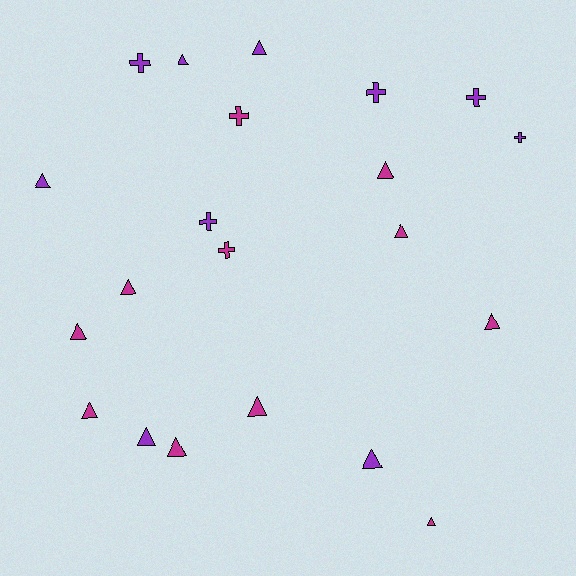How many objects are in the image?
There are 21 objects.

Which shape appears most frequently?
Triangle, with 14 objects.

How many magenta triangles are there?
There are 9 magenta triangles.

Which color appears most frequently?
Magenta, with 11 objects.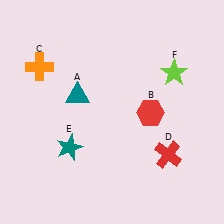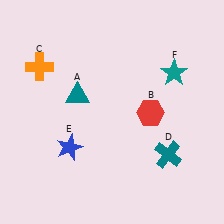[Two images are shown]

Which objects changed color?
D changed from red to teal. E changed from teal to blue. F changed from lime to teal.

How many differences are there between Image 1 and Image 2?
There are 3 differences between the two images.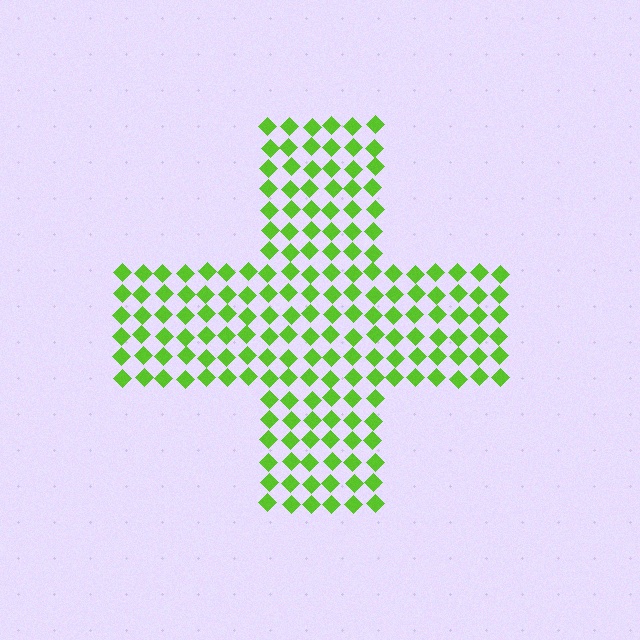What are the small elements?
The small elements are diamonds.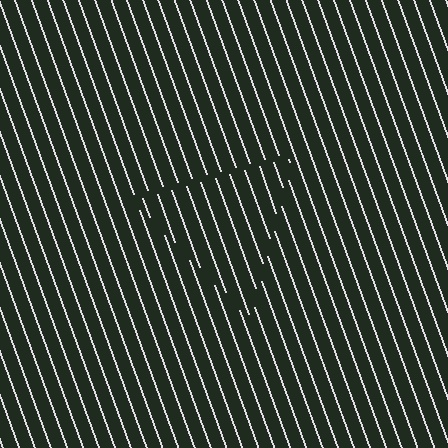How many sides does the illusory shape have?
3 sides — the line-ends trace a triangle.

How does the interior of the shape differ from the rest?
The interior of the shape contains the same grating, shifted by half a period — the contour is defined by the phase discontinuity where line-ends from the inner and outer gratings abut.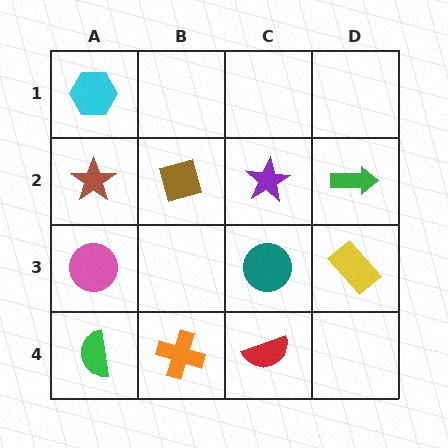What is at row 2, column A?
A brown star.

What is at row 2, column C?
A purple star.